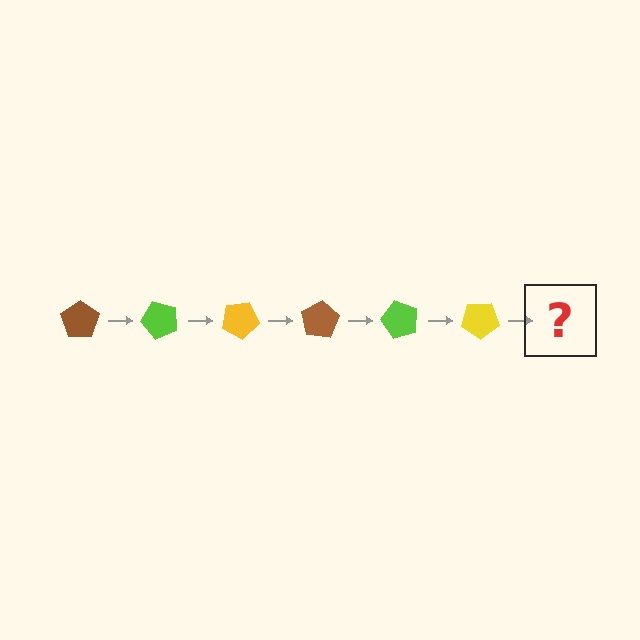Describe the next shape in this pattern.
It should be a brown pentagon, rotated 300 degrees from the start.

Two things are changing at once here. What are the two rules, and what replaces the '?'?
The two rules are that it rotates 50 degrees each step and the color cycles through brown, lime, and yellow. The '?' should be a brown pentagon, rotated 300 degrees from the start.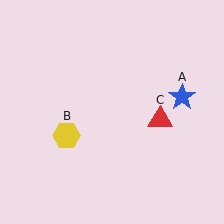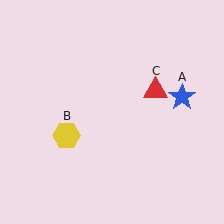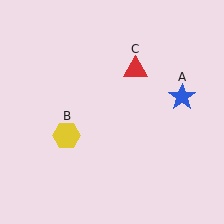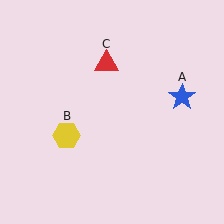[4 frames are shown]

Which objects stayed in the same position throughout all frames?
Blue star (object A) and yellow hexagon (object B) remained stationary.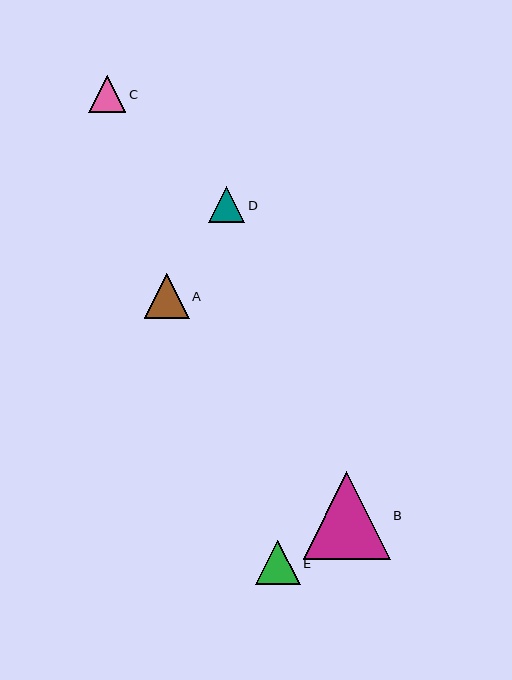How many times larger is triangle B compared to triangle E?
Triangle B is approximately 2.0 times the size of triangle E.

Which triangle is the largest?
Triangle B is the largest with a size of approximately 87 pixels.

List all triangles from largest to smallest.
From largest to smallest: B, A, E, C, D.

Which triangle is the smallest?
Triangle D is the smallest with a size of approximately 36 pixels.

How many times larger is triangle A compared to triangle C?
Triangle A is approximately 1.2 times the size of triangle C.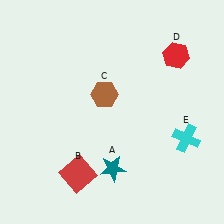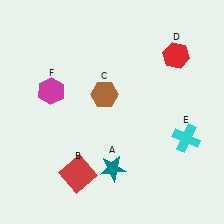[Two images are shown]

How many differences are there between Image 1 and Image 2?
There is 1 difference between the two images.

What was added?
A magenta hexagon (F) was added in Image 2.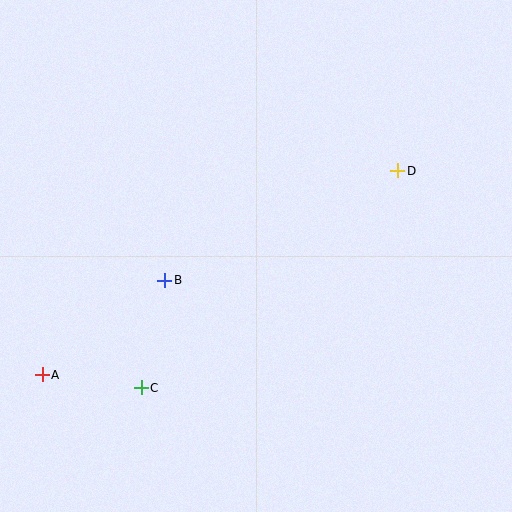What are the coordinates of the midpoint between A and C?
The midpoint between A and C is at (92, 381).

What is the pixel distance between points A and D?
The distance between A and D is 410 pixels.